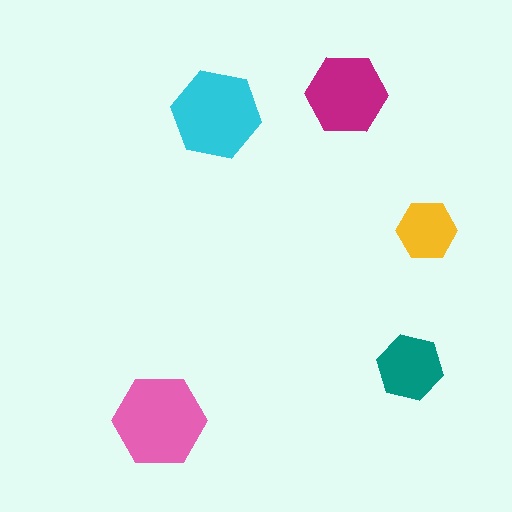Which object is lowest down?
The pink hexagon is bottommost.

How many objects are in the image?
There are 5 objects in the image.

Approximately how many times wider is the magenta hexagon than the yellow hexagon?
About 1.5 times wider.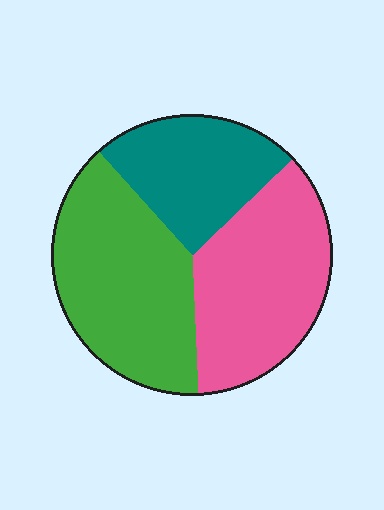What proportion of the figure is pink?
Pink covers around 35% of the figure.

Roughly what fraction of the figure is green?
Green covers 39% of the figure.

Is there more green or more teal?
Green.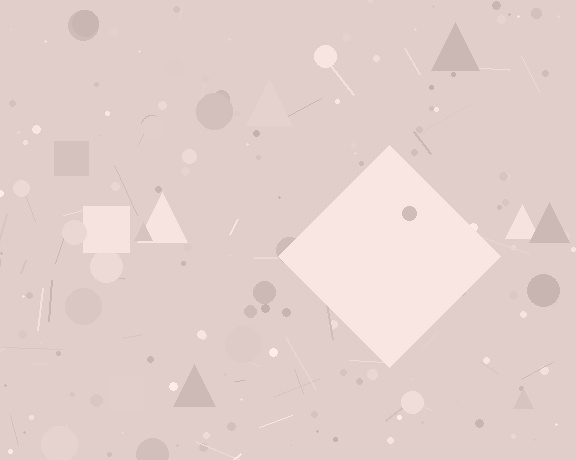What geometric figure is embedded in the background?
A diamond is embedded in the background.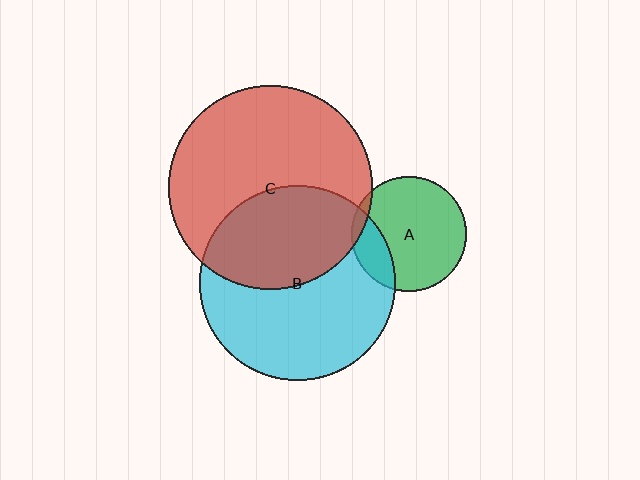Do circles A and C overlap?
Yes.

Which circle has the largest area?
Circle C (red).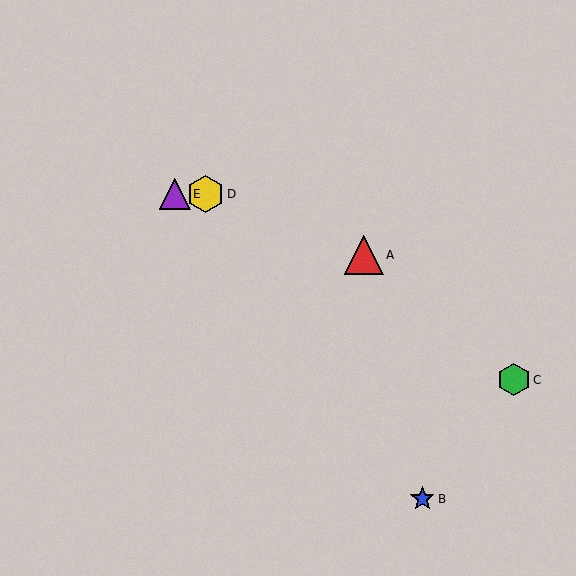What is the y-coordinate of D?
Object D is at y≈194.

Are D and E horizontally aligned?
Yes, both are at y≈194.